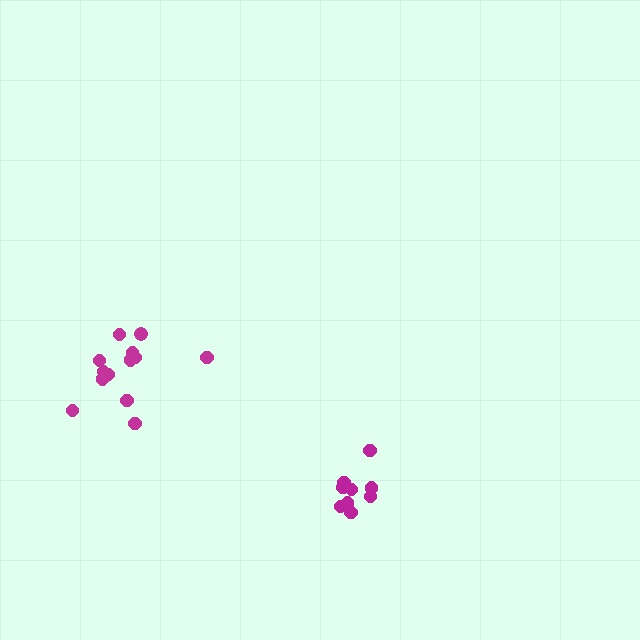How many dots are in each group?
Group 1: 9 dots, Group 2: 13 dots (22 total).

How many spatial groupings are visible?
There are 2 spatial groupings.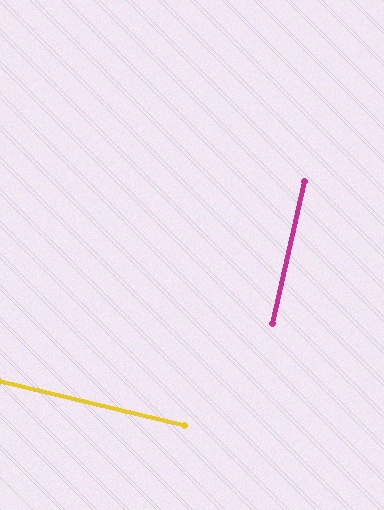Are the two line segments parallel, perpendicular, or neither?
Perpendicular — they meet at approximately 89°.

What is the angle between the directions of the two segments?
Approximately 89 degrees.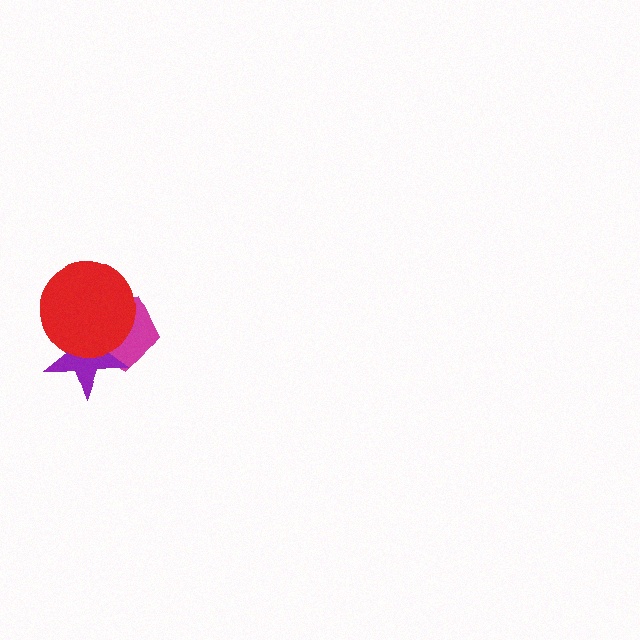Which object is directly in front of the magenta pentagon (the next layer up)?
The purple star is directly in front of the magenta pentagon.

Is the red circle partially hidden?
No, no other shape covers it.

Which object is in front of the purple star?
The red circle is in front of the purple star.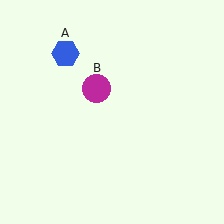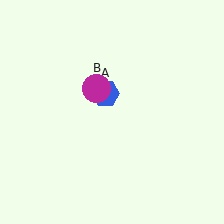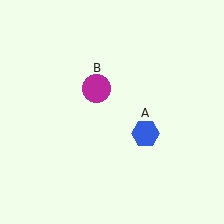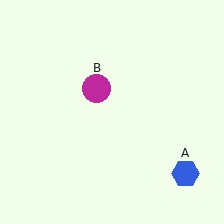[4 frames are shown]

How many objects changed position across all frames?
1 object changed position: blue hexagon (object A).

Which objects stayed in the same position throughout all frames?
Magenta circle (object B) remained stationary.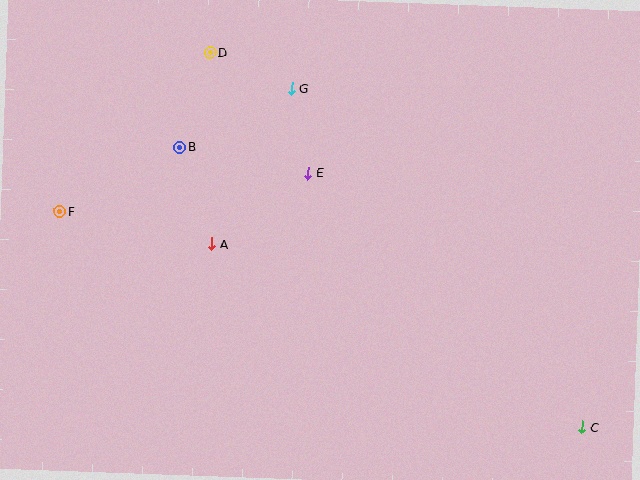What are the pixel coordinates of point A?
Point A is at (211, 244).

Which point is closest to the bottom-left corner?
Point F is closest to the bottom-left corner.